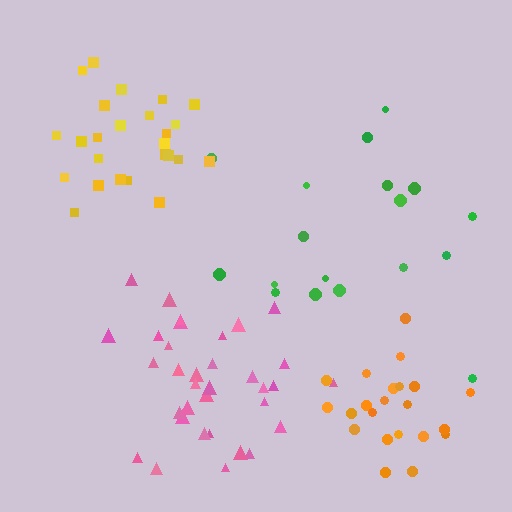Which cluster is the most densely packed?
Yellow.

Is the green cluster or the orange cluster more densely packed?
Orange.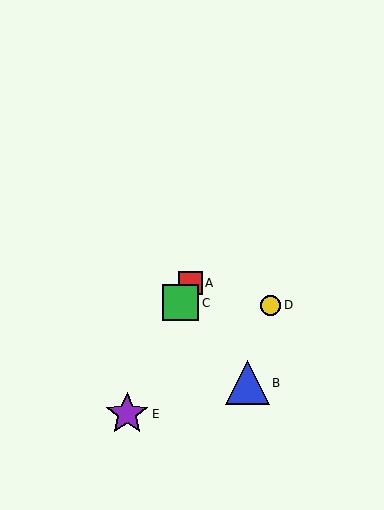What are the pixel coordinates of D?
Object D is at (271, 305).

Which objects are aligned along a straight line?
Objects A, C, E are aligned along a straight line.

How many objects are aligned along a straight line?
3 objects (A, C, E) are aligned along a straight line.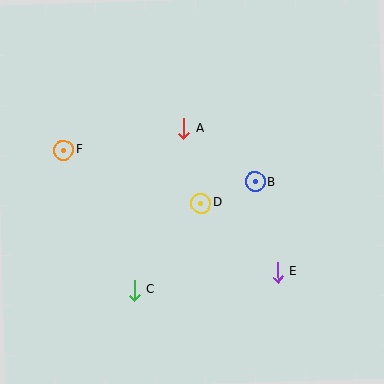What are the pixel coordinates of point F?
Point F is at (64, 150).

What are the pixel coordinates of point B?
Point B is at (255, 182).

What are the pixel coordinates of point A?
Point A is at (184, 129).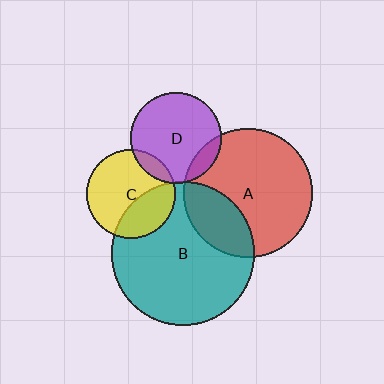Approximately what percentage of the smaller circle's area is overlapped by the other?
Approximately 5%.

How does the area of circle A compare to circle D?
Approximately 2.0 times.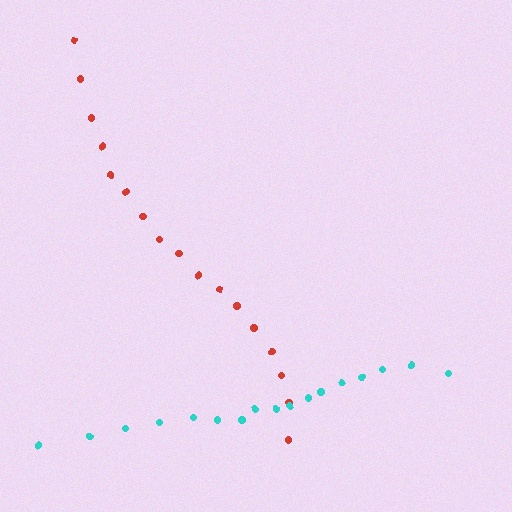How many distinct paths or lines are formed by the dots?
There are 2 distinct paths.